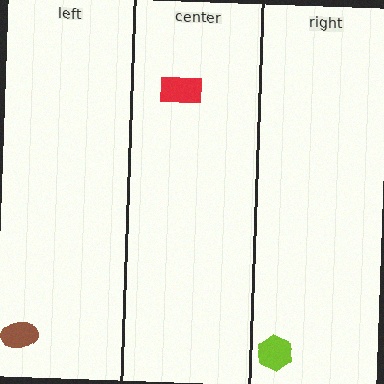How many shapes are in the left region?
1.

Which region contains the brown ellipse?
The left region.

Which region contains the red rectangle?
The center region.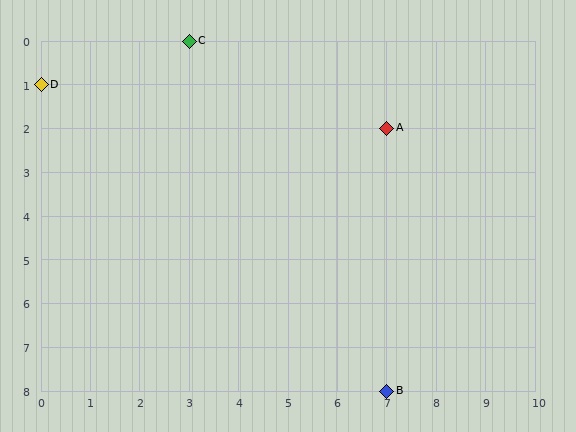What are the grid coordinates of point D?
Point D is at grid coordinates (0, 1).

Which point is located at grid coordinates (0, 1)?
Point D is at (0, 1).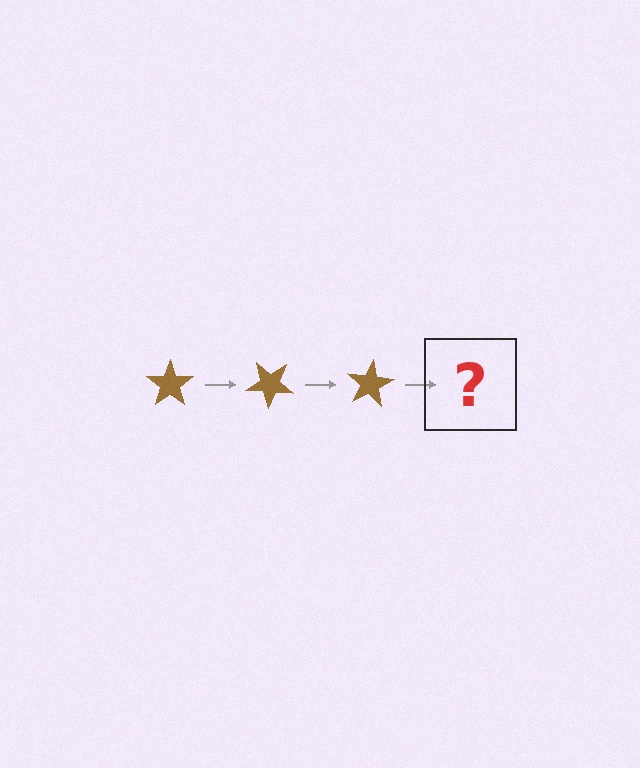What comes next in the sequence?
The next element should be a brown star rotated 120 degrees.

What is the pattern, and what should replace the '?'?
The pattern is that the star rotates 40 degrees each step. The '?' should be a brown star rotated 120 degrees.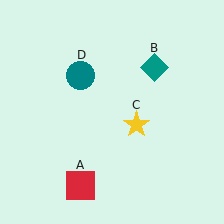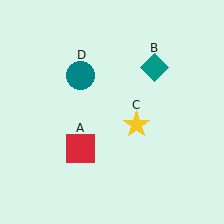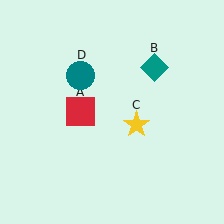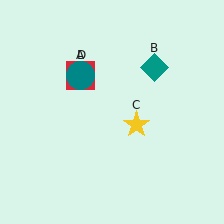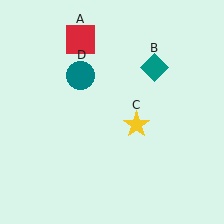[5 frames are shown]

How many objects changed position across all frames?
1 object changed position: red square (object A).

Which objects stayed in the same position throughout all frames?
Teal diamond (object B) and yellow star (object C) and teal circle (object D) remained stationary.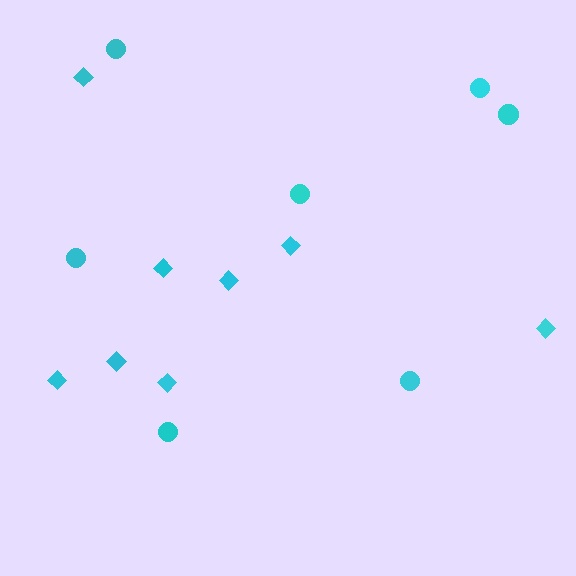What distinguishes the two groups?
There are 2 groups: one group of diamonds (8) and one group of circles (7).